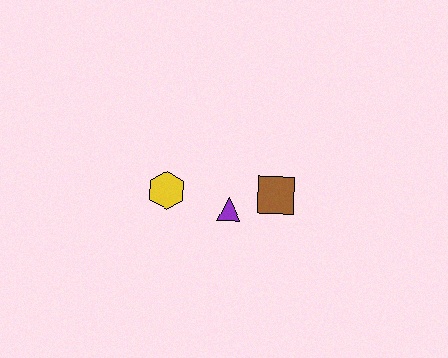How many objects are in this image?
There are 3 objects.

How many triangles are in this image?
There is 1 triangle.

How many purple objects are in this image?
There is 1 purple object.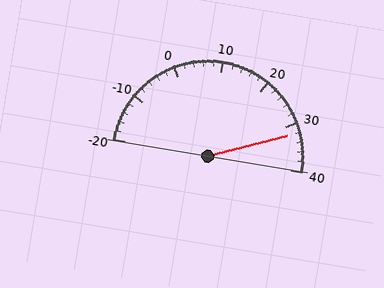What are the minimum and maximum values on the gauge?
The gauge ranges from -20 to 40.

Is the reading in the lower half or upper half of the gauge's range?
The reading is in the upper half of the range (-20 to 40).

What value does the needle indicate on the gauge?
The needle indicates approximately 32.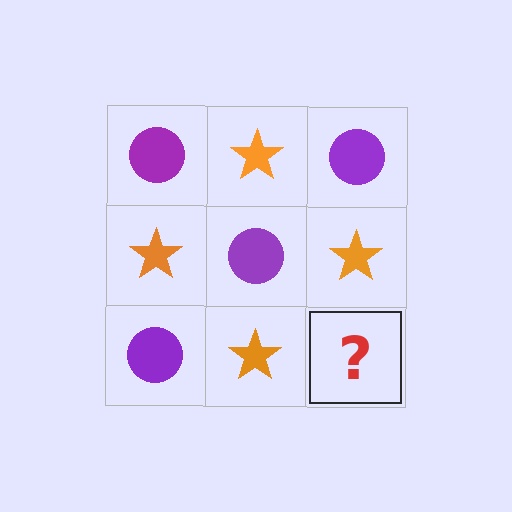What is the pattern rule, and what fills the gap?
The rule is that it alternates purple circle and orange star in a checkerboard pattern. The gap should be filled with a purple circle.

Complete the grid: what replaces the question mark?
The question mark should be replaced with a purple circle.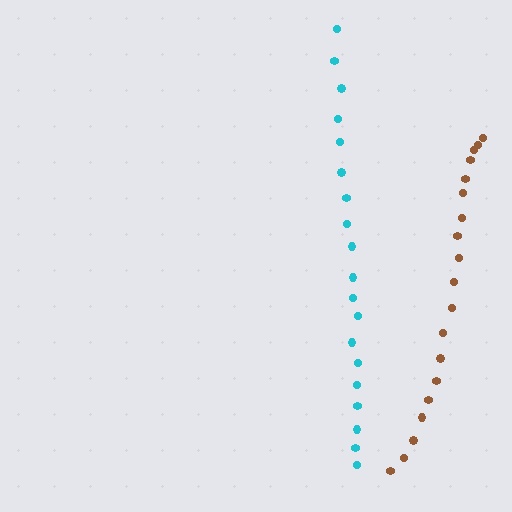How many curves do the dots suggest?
There are 2 distinct paths.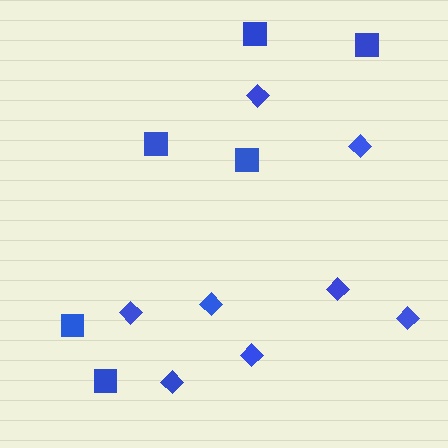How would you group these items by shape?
There are 2 groups: one group of squares (6) and one group of diamonds (8).